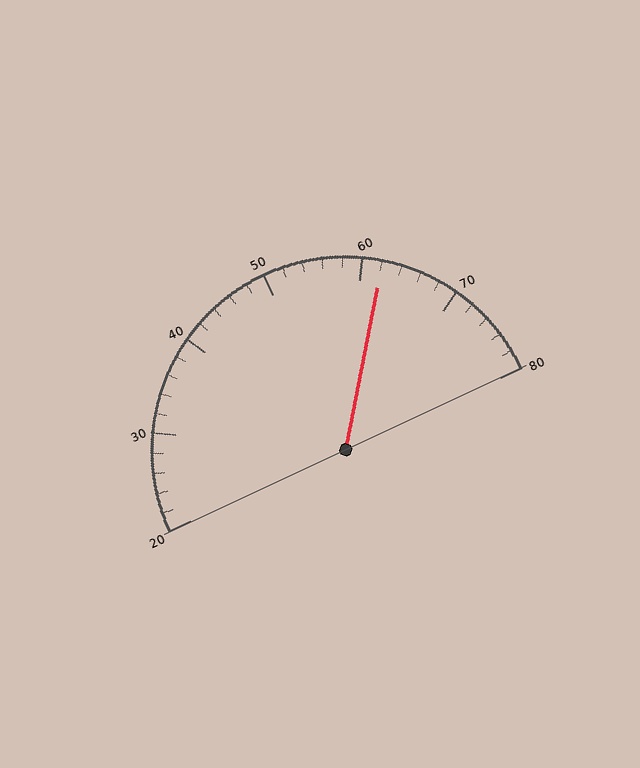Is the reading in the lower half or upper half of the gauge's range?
The reading is in the upper half of the range (20 to 80).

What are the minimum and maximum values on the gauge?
The gauge ranges from 20 to 80.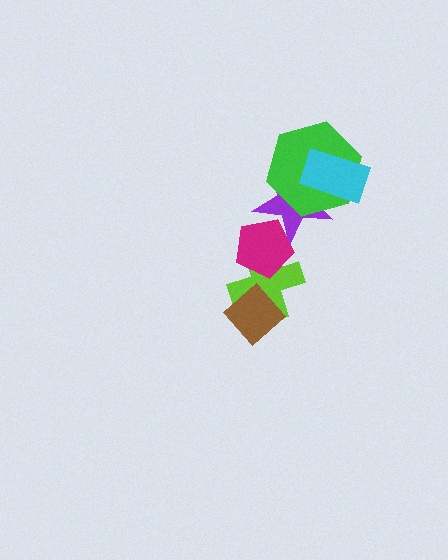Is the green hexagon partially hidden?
Yes, it is partially covered by another shape.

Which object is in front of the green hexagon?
The cyan rectangle is in front of the green hexagon.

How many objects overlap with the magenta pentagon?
2 objects overlap with the magenta pentagon.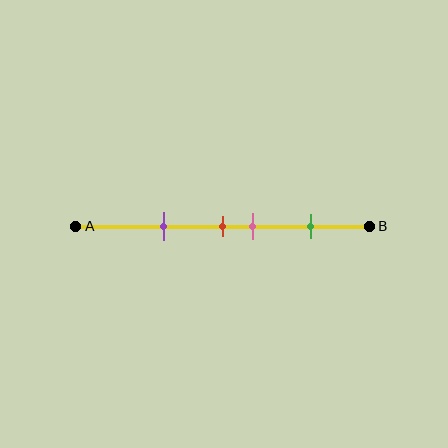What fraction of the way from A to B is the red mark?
The red mark is approximately 50% (0.5) of the way from A to B.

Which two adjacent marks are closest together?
The red and pink marks are the closest adjacent pair.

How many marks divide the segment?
There are 4 marks dividing the segment.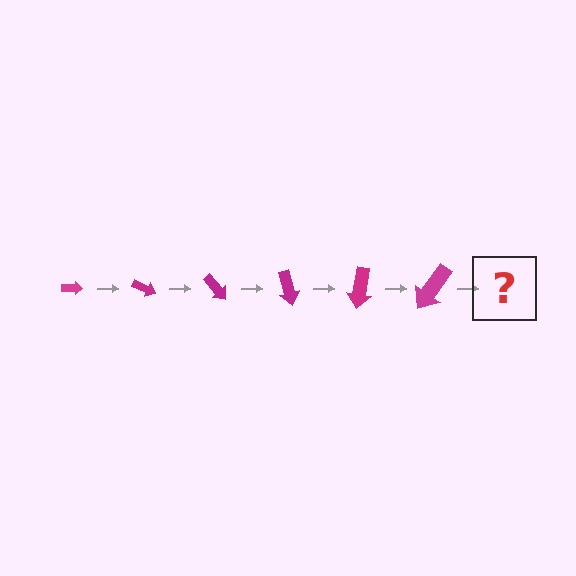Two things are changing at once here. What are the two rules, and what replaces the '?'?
The two rules are that the arrow grows larger each step and it rotates 25 degrees each step. The '?' should be an arrow, larger than the previous one and rotated 150 degrees from the start.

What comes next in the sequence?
The next element should be an arrow, larger than the previous one and rotated 150 degrees from the start.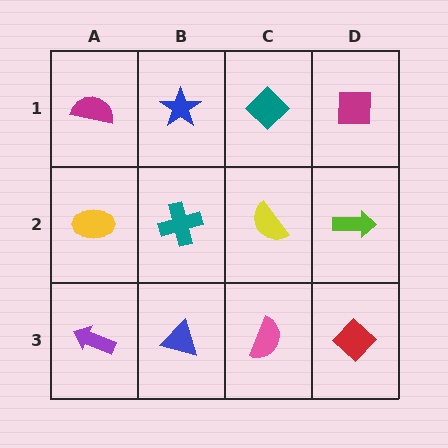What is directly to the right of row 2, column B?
A yellow semicircle.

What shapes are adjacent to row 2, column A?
A magenta semicircle (row 1, column A), a purple arrow (row 3, column A), a teal cross (row 2, column B).